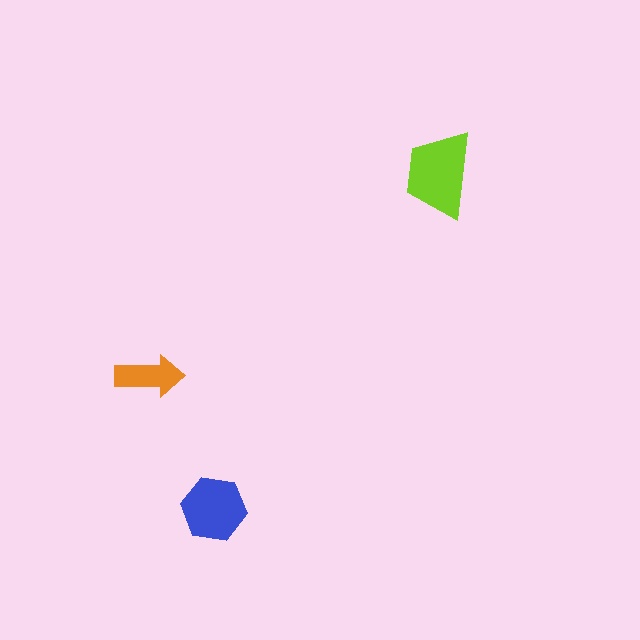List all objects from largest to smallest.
The lime trapezoid, the blue hexagon, the orange arrow.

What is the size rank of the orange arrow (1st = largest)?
3rd.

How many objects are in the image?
There are 3 objects in the image.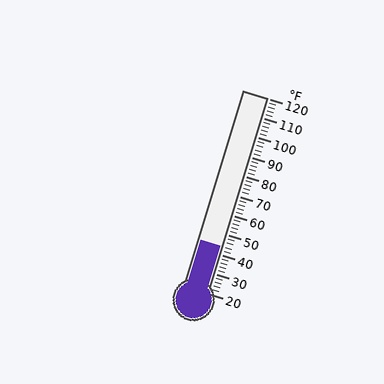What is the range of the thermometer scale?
The thermometer scale ranges from 20°F to 120°F.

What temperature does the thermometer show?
The thermometer shows approximately 44°F.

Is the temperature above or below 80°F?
The temperature is below 80°F.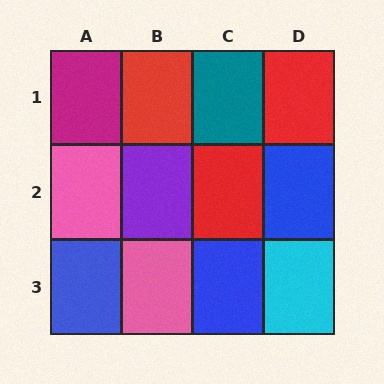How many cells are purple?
1 cell is purple.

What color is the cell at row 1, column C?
Teal.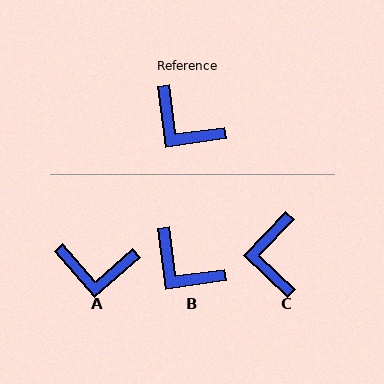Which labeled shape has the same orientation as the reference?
B.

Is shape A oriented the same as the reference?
No, it is off by about 33 degrees.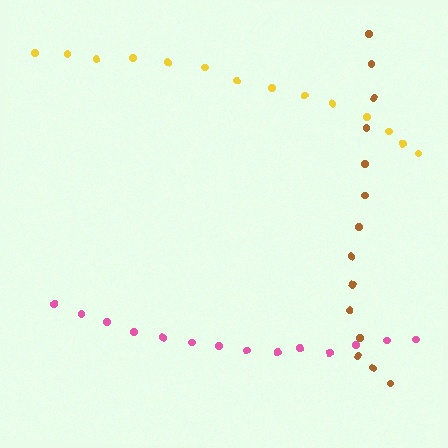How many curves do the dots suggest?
There are 3 distinct paths.